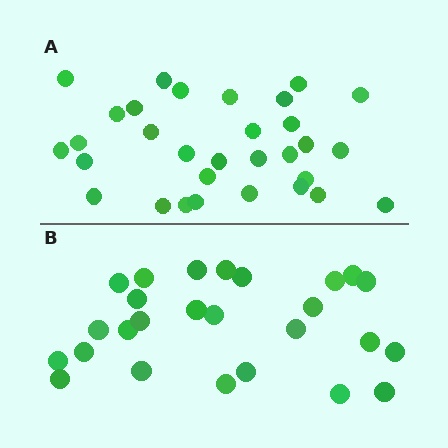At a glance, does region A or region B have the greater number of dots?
Region A (the top region) has more dots.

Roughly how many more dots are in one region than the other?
Region A has about 5 more dots than region B.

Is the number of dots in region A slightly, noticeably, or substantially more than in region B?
Region A has only slightly more — the two regions are fairly close. The ratio is roughly 1.2 to 1.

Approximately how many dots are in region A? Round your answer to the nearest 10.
About 30 dots. (The exact count is 31, which rounds to 30.)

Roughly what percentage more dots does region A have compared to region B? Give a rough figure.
About 20% more.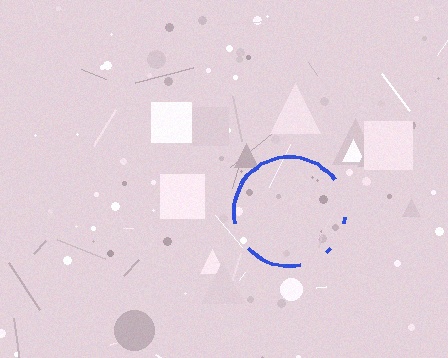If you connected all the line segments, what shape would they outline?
They would outline a circle.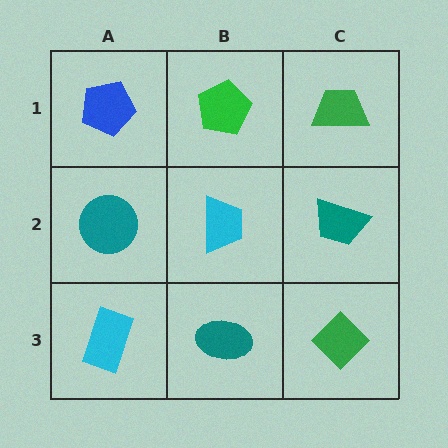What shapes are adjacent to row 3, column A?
A teal circle (row 2, column A), a teal ellipse (row 3, column B).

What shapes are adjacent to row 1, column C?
A teal trapezoid (row 2, column C), a green pentagon (row 1, column B).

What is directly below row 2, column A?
A cyan rectangle.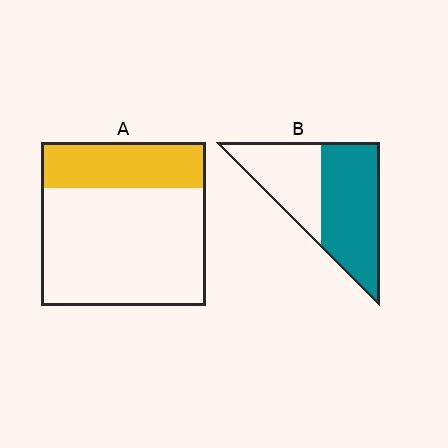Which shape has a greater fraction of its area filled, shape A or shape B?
Shape B.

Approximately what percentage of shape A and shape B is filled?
A is approximately 30% and B is approximately 60%.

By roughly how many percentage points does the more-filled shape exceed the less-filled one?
By roughly 30 percentage points (B over A).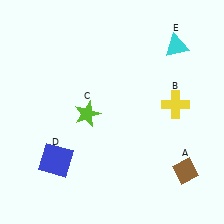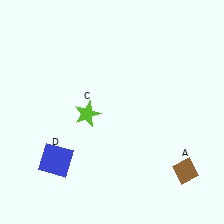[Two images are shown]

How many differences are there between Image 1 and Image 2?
There are 2 differences between the two images.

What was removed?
The cyan triangle (E), the yellow cross (B) were removed in Image 2.